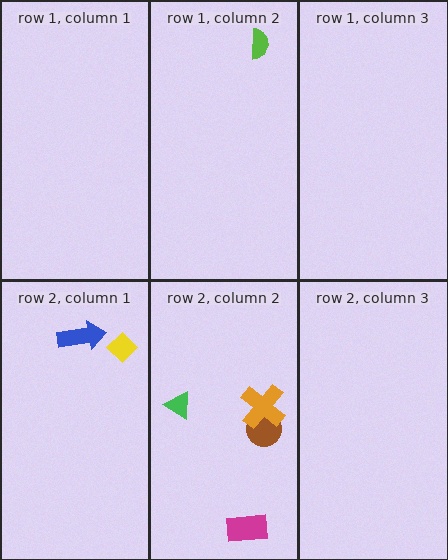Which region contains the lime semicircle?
The row 1, column 2 region.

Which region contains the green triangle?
The row 2, column 2 region.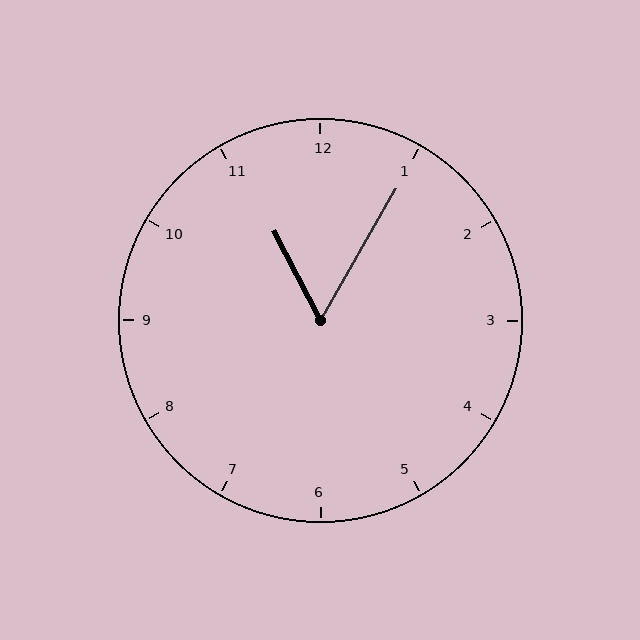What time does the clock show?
11:05.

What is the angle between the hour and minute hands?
Approximately 58 degrees.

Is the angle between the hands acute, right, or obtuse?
It is acute.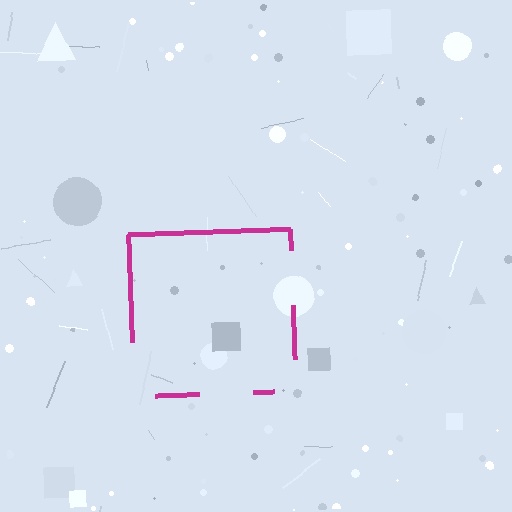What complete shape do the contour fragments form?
The contour fragments form a square.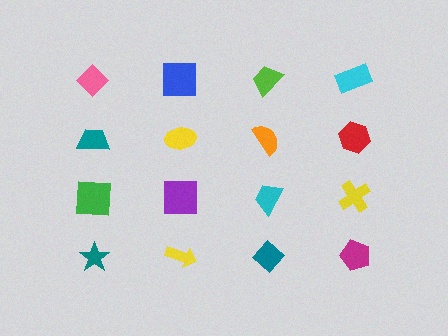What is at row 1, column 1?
A pink diamond.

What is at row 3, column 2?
A purple square.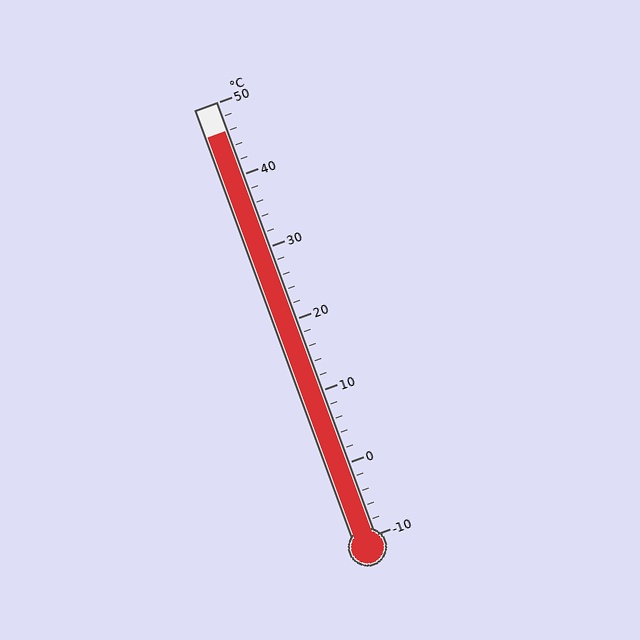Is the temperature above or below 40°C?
The temperature is above 40°C.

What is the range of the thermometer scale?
The thermometer scale ranges from -10°C to 50°C.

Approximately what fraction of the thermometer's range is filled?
The thermometer is filled to approximately 95% of its range.